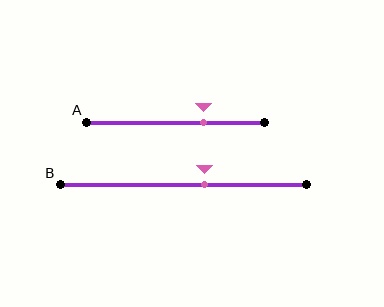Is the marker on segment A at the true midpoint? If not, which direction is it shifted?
No, the marker on segment A is shifted to the right by about 15% of the segment length.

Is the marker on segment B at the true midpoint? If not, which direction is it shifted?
No, the marker on segment B is shifted to the right by about 9% of the segment length.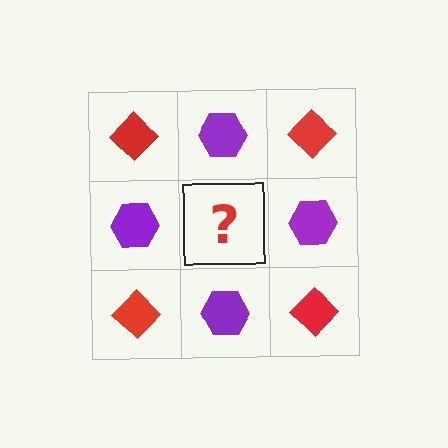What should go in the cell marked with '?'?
The missing cell should contain a red diamond.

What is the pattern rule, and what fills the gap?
The rule is that it alternates red diamond and purple hexagon in a checkerboard pattern. The gap should be filled with a red diamond.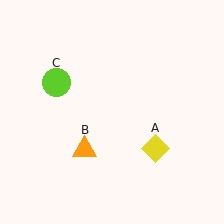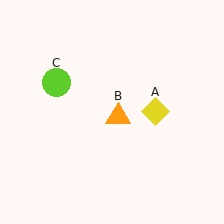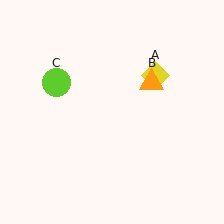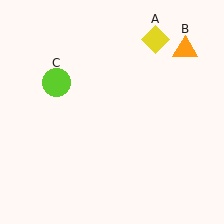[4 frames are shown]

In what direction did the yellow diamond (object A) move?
The yellow diamond (object A) moved up.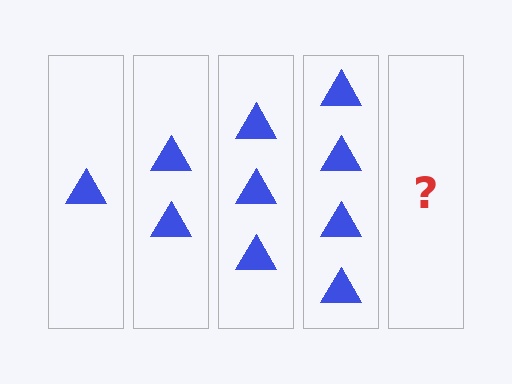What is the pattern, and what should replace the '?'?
The pattern is that each step adds one more triangle. The '?' should be 5 triangles.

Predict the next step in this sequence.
The next step is 5 triangles.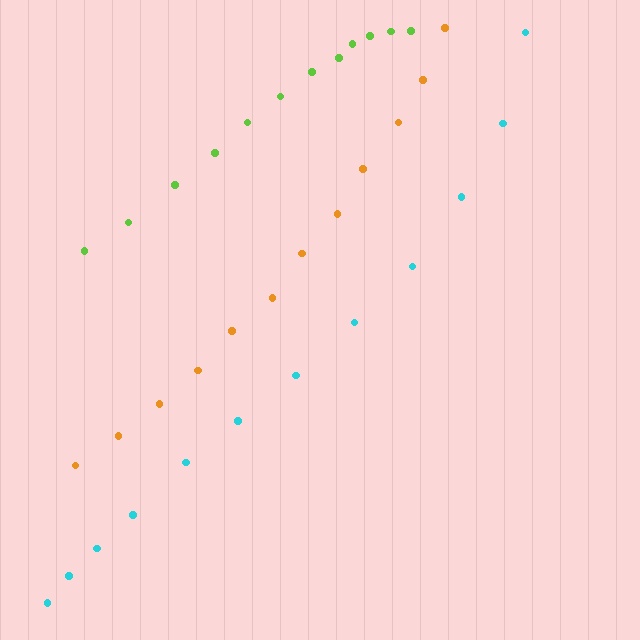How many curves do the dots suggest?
There are 3 distinct paths.